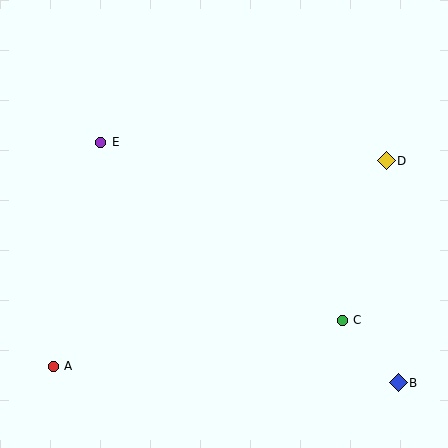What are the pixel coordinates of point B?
Point B is at (398, 383).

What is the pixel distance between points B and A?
The distance between B and A is 345 pixels.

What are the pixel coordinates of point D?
Point D is at (386, 161).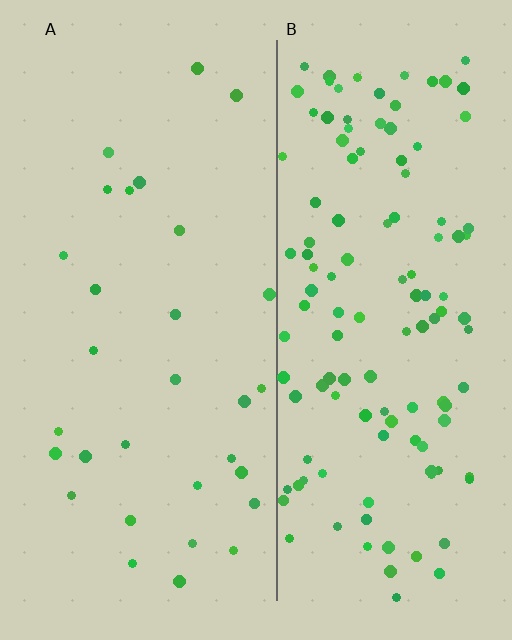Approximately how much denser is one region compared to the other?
Approximately 4.1× — region B over region A.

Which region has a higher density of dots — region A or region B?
B (the right).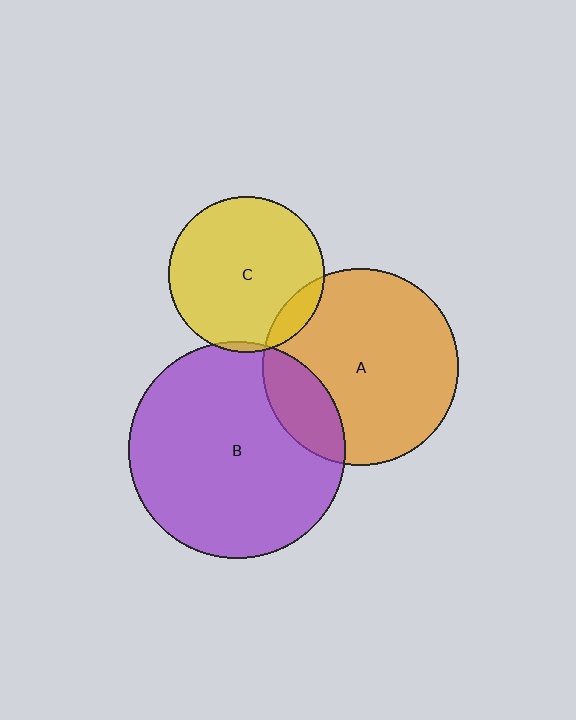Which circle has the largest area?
Circle B (purple).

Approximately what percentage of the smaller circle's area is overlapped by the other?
Approximately 10%.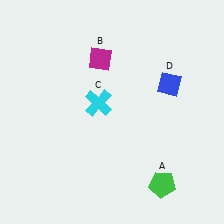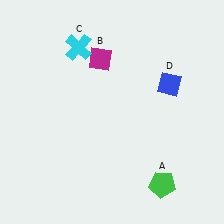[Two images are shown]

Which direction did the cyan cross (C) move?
The cyan cross (C) moved up.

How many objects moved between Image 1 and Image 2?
1 object moved between the two images.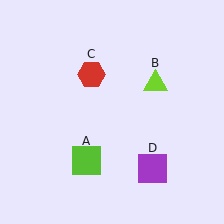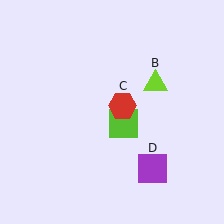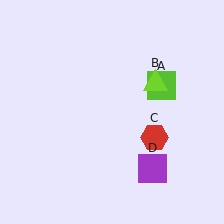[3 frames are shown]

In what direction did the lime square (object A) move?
The lime square (object A) moved up and to the right.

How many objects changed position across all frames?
2 objects changed position: lime square (object A), red hexagon (object C).